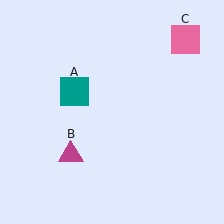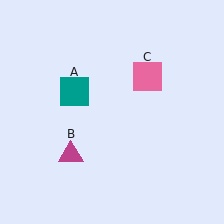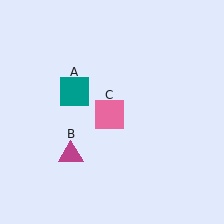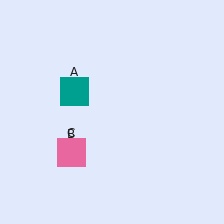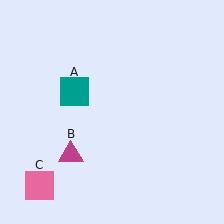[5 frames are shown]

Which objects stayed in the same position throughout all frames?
Teal square (object A) and magenta triangle (object B) remained stationary.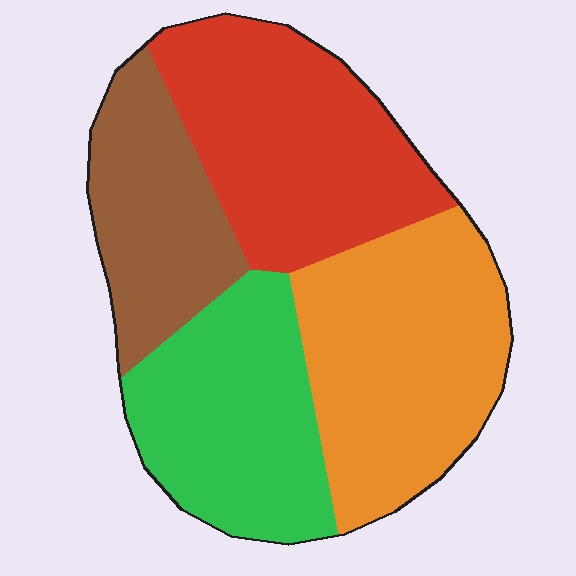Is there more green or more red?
Red.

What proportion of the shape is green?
Green takes up less than a quarter of the shape.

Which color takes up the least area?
Brown, at roughly 20%.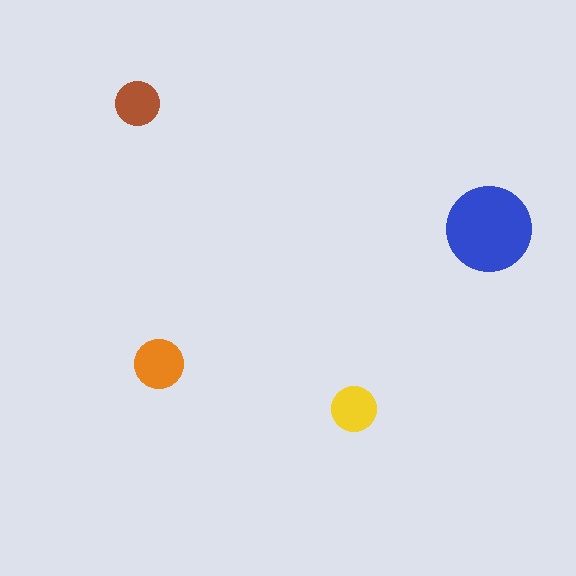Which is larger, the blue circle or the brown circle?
The blue one.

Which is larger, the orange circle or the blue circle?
The blue one.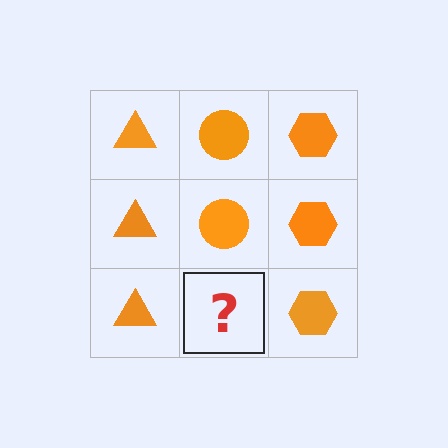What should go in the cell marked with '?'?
The missing cell should contain an orange circle.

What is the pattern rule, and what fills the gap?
The rule is that each column has a consistent shape. The gap should be filled with an orange circle.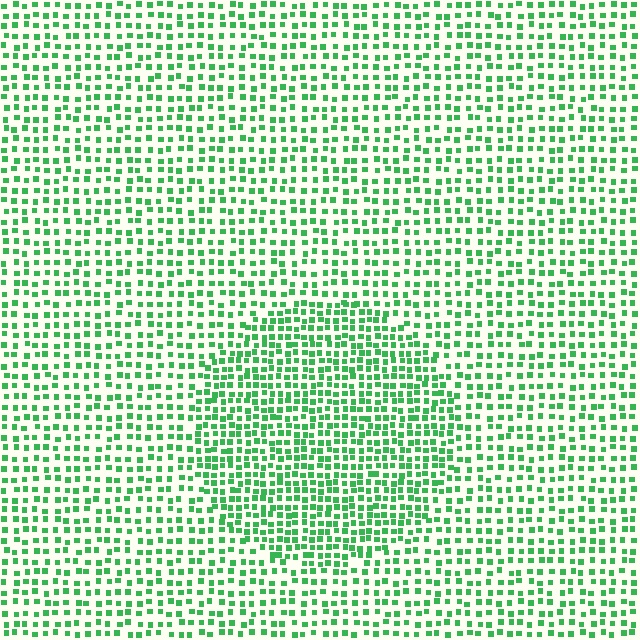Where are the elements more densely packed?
The elements are more densely packed inside the circle boundary.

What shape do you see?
I see a circle.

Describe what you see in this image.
The image contains small green elements arranged at two different densities. A circle-shaped region is visible where the elements are more densely packed than the surrounding area.